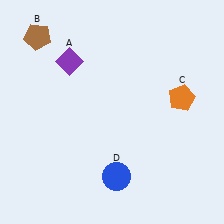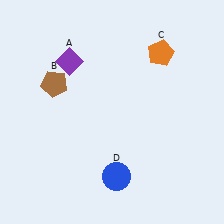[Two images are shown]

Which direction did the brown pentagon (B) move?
The brown pentagon (B) moved down.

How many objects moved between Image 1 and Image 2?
2 objects moved between the two images.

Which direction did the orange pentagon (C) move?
The orange pentagon (C) moved up.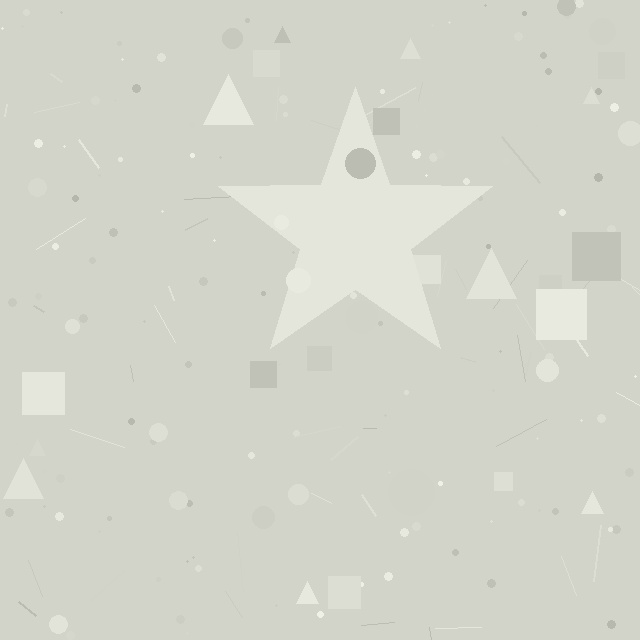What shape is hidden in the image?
A star is hidden in the image.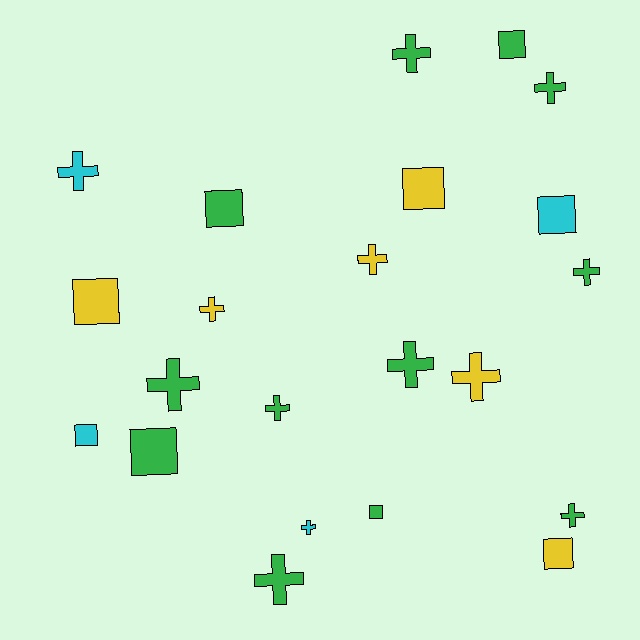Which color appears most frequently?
Green, with 12 objects.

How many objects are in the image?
There are 22 objects.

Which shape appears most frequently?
Cross, with 13 objects.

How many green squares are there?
There are 4 green squares.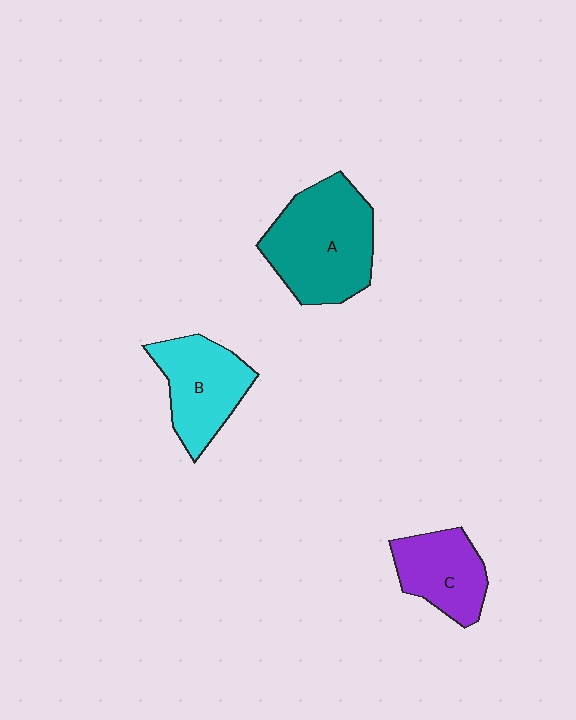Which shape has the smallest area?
Shape C (purple).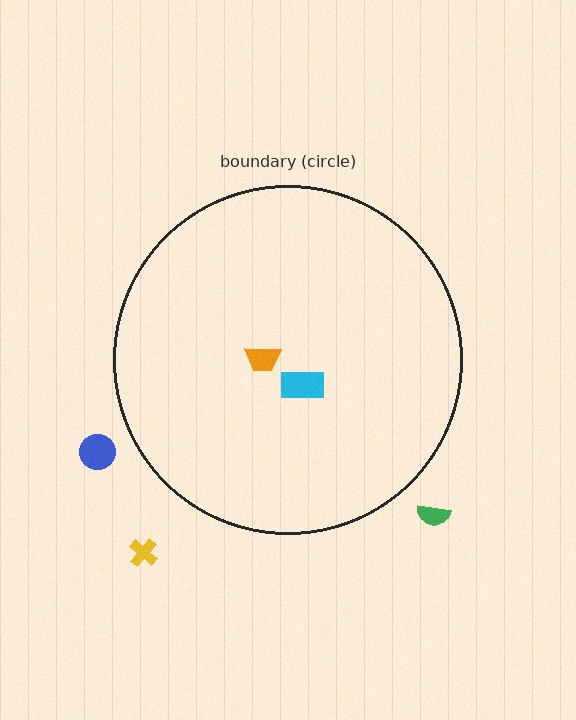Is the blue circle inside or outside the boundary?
Outside.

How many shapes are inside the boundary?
2 inside, 3 outside.